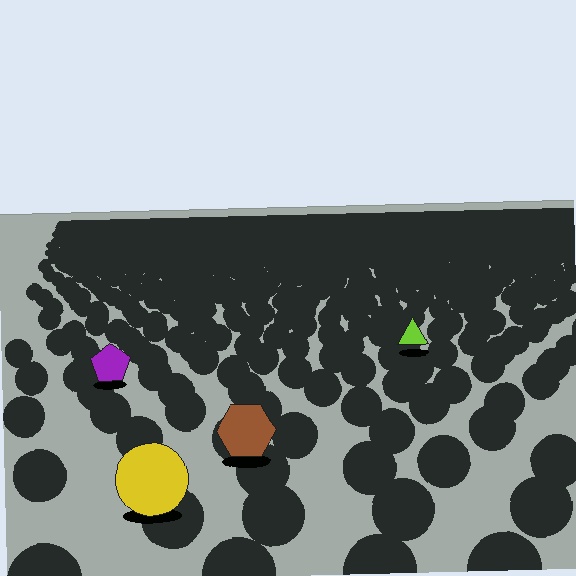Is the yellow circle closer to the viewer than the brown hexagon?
Yes. The yellow circle is closer — you can tell from the texture gradient: the ground texture is coarser near it.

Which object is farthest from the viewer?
The lime triangle is farthest from the viewer. It appears smaller and the ground texture around it is denser.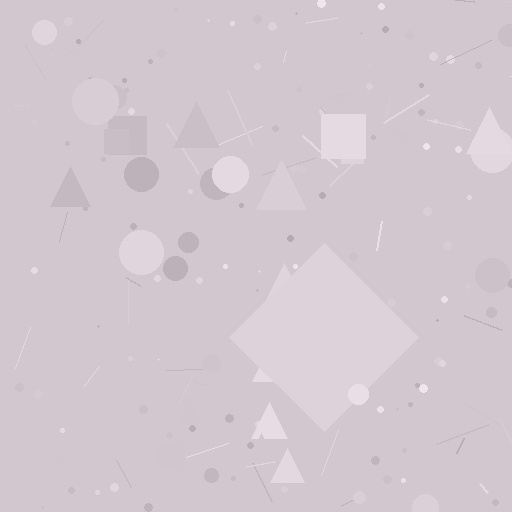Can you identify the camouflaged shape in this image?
The camouflaged shape is a diamond.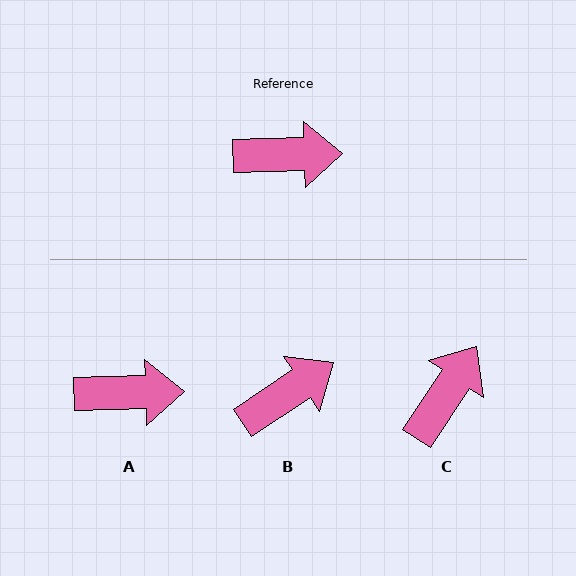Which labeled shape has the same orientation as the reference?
A.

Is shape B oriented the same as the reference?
No, it is off by about 32 degrees.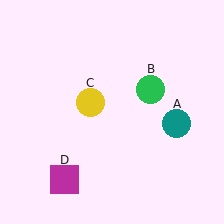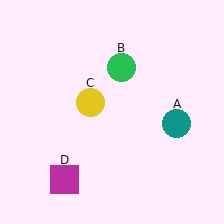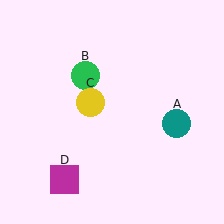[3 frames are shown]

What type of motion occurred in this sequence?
The green circle (object B) rotated counterclockwise around the center of the scene.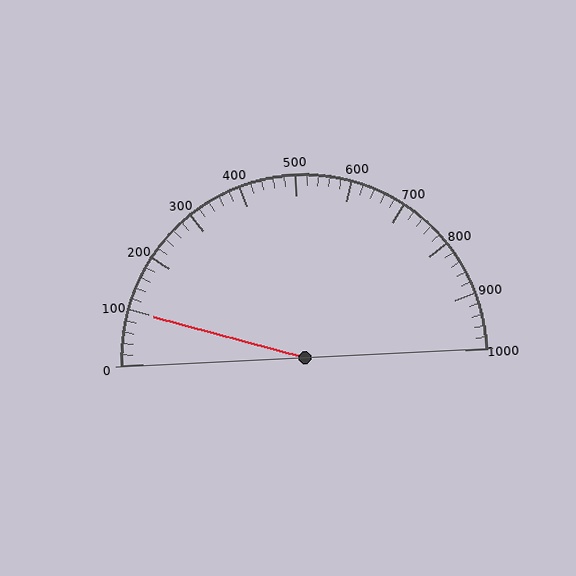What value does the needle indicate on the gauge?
The needle indicates approximately 100.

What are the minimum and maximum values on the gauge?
The gauge ranges from 0 to 1000.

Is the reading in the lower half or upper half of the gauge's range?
The reading is in the lower half of the range (0 to 1000).